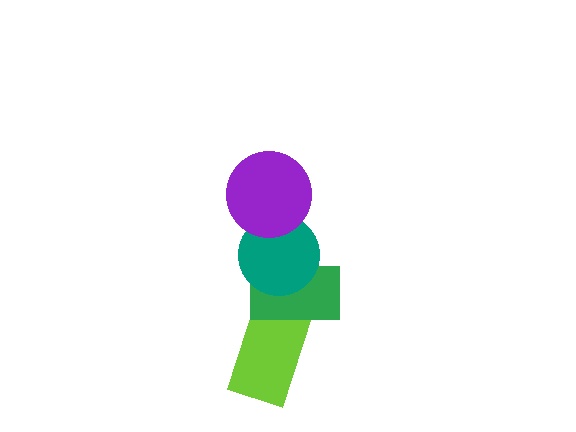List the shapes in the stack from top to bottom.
From top to bottom: the purple circle, the teal circle, the green rectangle, the lime rectangle.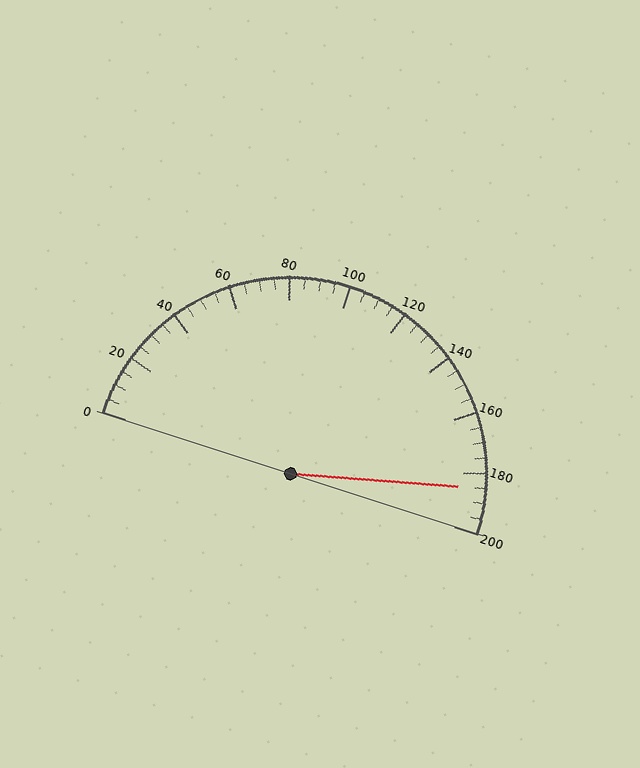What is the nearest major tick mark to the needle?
The nearest major tick mark is 180.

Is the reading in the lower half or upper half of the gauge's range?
The reading is in the upper half of the range (0 to 200).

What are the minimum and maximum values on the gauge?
The gauge ranges from 0 to 200.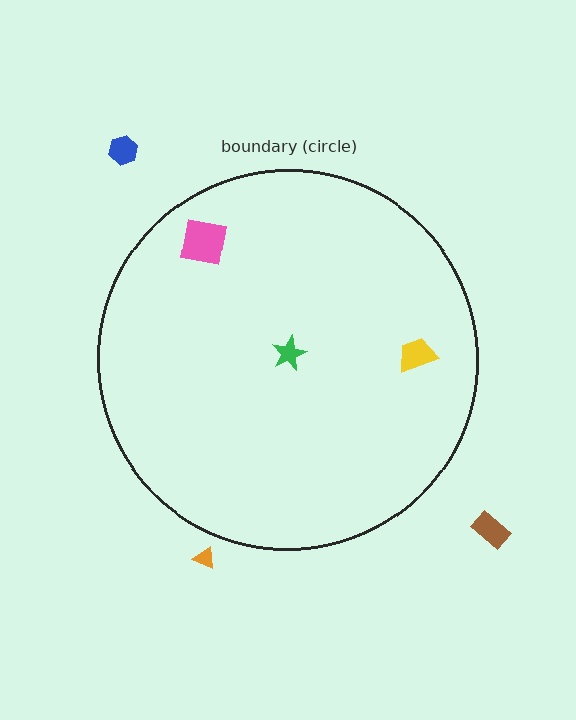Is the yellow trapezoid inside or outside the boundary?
Inside.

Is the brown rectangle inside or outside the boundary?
Outside.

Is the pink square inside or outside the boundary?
Inside.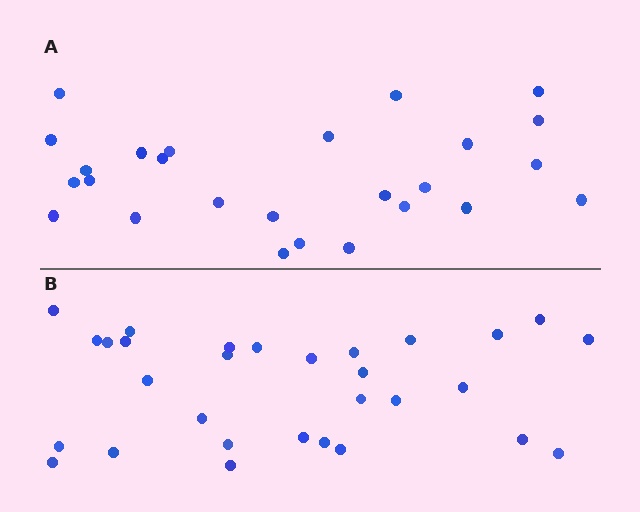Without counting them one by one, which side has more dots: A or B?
Region B (the bottom region) has more dots.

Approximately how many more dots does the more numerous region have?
Region B has about 4 more dots than region A.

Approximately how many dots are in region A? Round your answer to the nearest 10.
About 30 dots. (The exact count is 26, which rounds to 30.)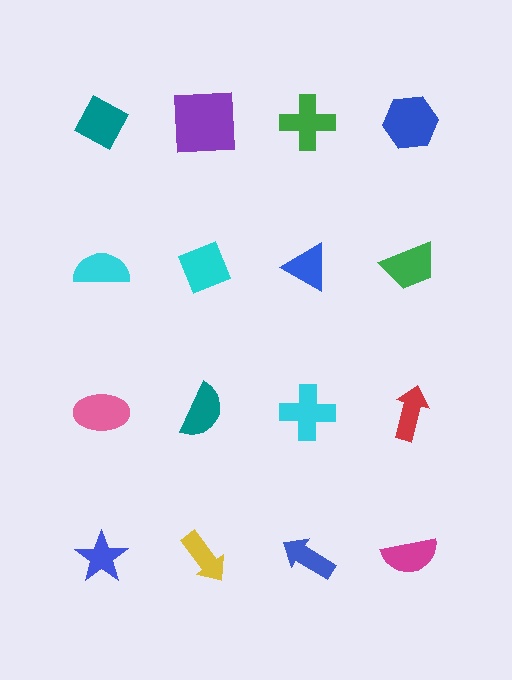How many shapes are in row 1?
4 shapes.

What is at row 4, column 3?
A blue arrow.